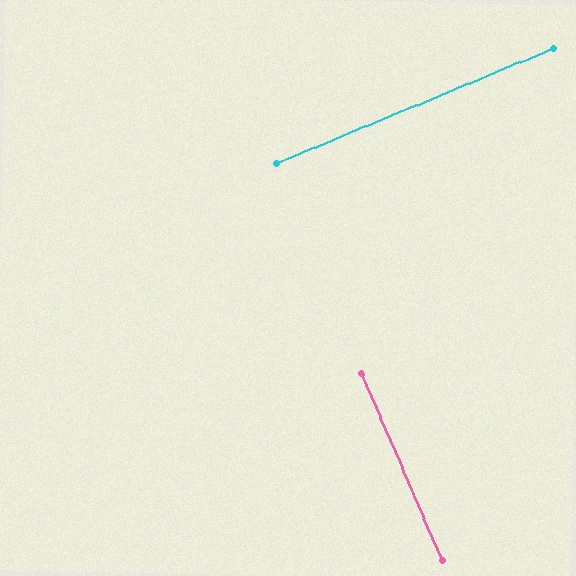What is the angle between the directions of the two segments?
Approximately 89 degrees.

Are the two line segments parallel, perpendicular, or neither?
Perpendicular — they meet at approximately 89°.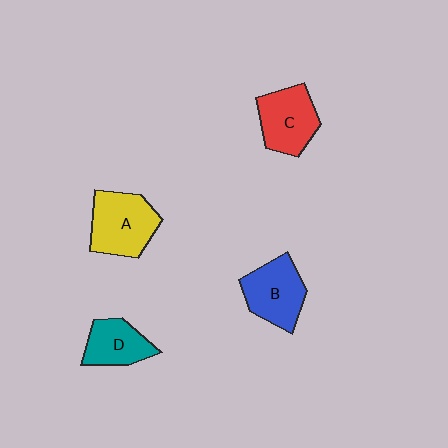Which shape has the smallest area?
Shape D (teal).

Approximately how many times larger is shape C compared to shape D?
Approximately 1.3 times.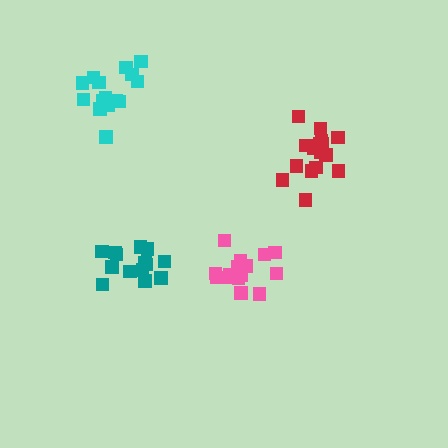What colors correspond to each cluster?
The clusters are colored: teal, pink, red, cyan.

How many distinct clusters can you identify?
There are 4 distinct clusters.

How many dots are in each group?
Group 1: 14 dots, Group 2: 15 dots, Group 3: 16 dots, Group 4: 15 dots (60 total).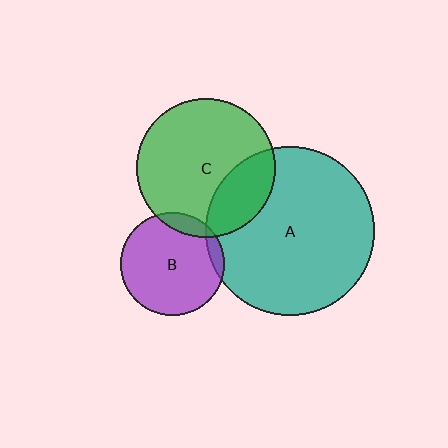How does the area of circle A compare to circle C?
Approximately 1.5 times.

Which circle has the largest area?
Circle A (teal).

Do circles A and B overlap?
Yes.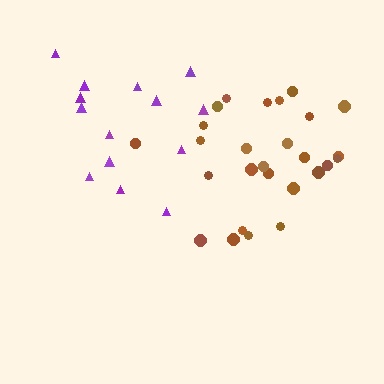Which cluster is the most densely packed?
Brown.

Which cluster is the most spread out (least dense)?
Purple.